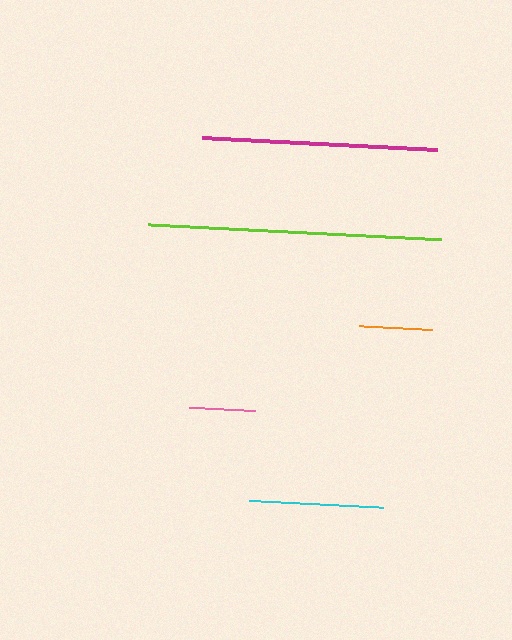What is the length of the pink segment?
The pink segment is approximately 66 pixels long.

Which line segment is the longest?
The lime line is the longest at approximately 293 pixels.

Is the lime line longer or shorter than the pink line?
The lime line is longer than the pink line.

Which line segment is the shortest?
The pink line is the shortest at approximately 66 pixels.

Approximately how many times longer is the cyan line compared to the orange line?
The cyan line is approximately 1.8 times the length of the orange line.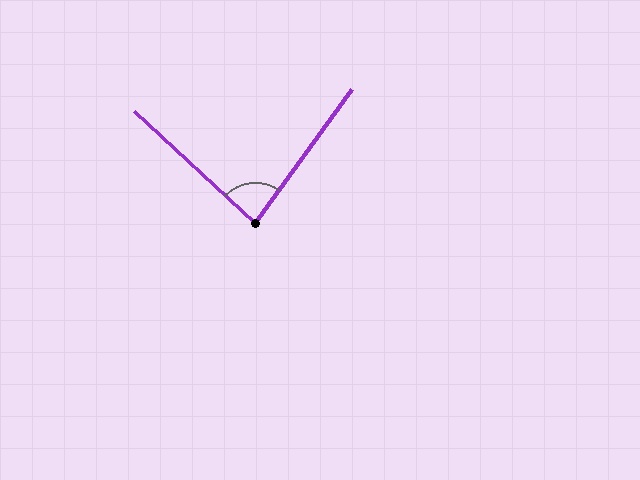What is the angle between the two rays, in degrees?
Approximately 83 degrees.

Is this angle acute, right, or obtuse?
It is acute.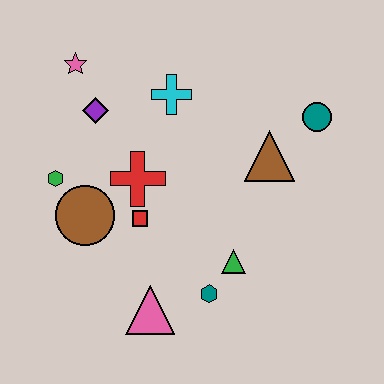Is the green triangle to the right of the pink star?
Yes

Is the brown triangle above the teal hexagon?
Yes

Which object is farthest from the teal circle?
The green hexagon is farthest from the teal circle.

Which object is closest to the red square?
The red cross is closest to the red square.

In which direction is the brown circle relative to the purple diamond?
The brown circle is below the purple diamond.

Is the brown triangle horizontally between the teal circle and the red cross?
Yes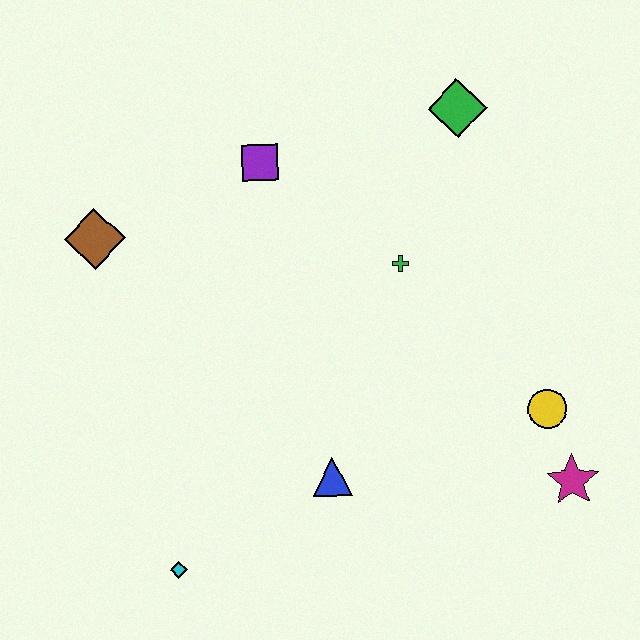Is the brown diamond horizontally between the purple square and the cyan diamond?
No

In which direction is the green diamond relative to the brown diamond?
The green diamond is to the right of the brown diamond.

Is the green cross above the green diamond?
No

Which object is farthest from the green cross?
The cyan diamond is farthest from the green cross.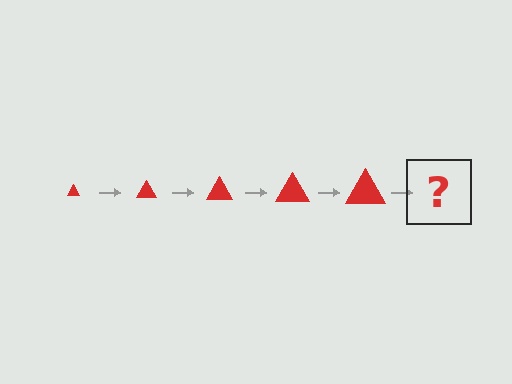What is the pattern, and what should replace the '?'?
The pattern is that the triangle gets progressively larger each step. The '?' should be a red triangle, larger than the previous one.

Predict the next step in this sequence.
The next step is a red triangle, larger than the previous one.